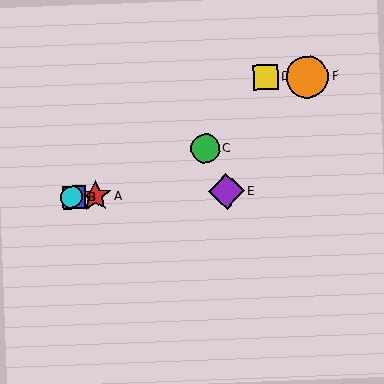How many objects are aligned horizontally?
4 objects (A, B, E, G) are aligned horizontally.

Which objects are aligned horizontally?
Objects A, B, E, G are aligned horizontally.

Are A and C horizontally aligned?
No, A is at y≈196 and C is at y≈148.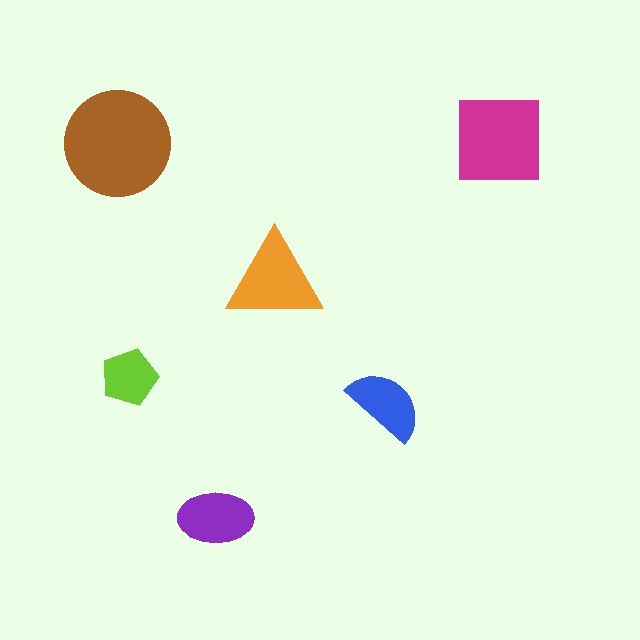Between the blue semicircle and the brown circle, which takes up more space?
The brown circle.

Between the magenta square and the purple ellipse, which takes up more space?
The magenta square.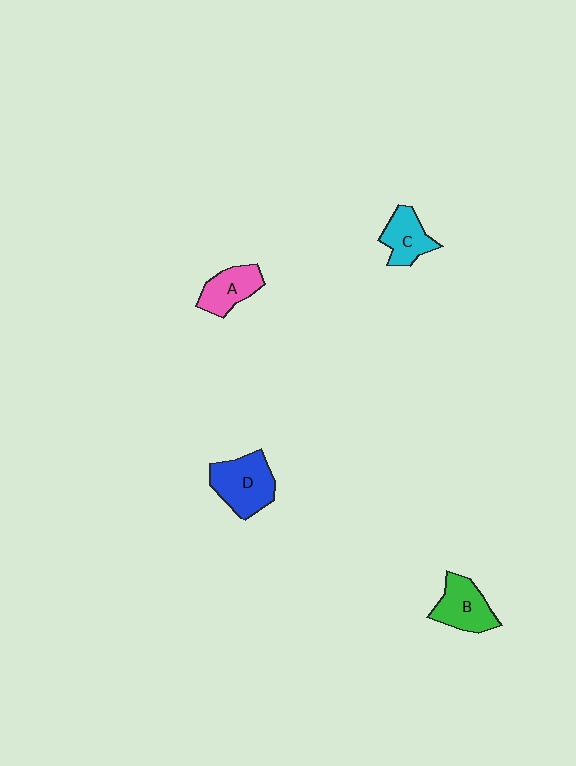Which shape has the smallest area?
Shape C (cyan).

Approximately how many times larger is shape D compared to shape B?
Approximately 1.2 times.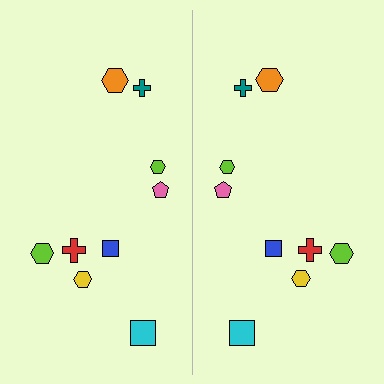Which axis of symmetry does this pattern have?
The pattern has a vertical axis of symmetry running through the center of the image.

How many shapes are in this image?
There are 18 shapes in this image.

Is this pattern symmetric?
Yes, this pattern has bilateral (reflection) symmetry.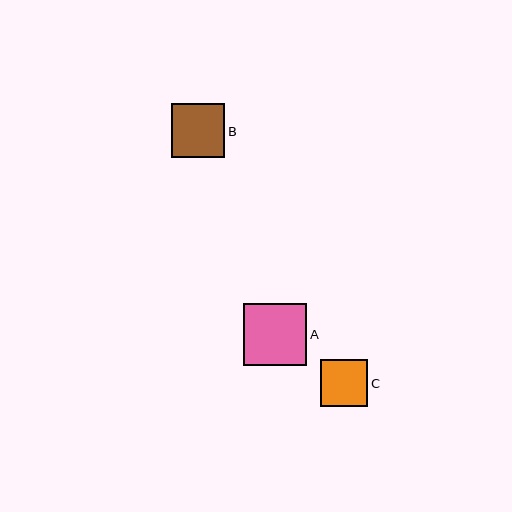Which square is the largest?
Square A is the largest with a size of approximately 63 pixels.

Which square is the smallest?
Square C is the smallest with a size of approximately 47 pixels.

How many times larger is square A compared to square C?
Square A is approximately 1.3 times the size of square C.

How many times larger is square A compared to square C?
Square A is approximately 1.3 times the size of square C.